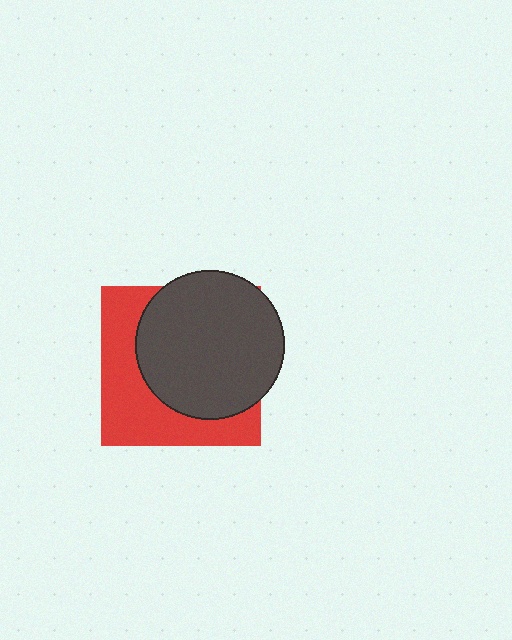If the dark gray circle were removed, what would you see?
You would see the complete red square.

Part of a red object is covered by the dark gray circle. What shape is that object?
It is a square.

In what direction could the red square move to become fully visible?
The red square could move toward the lower-left. That would shift it out from behind the dark gray circle entirely.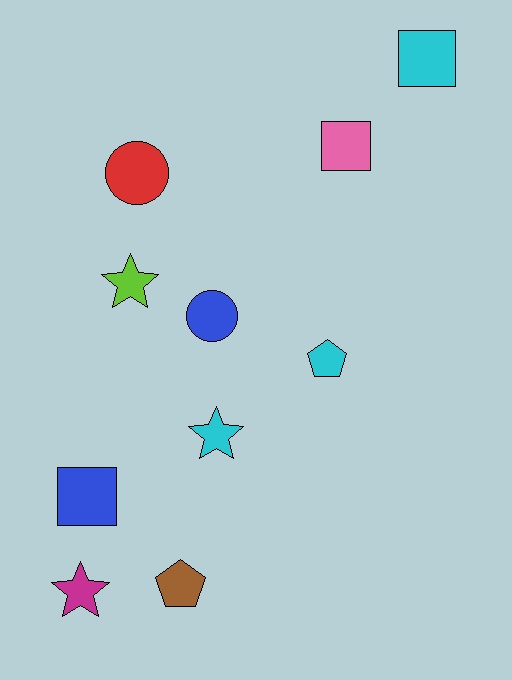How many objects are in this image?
There are 10 objects.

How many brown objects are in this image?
There is 1 brown object.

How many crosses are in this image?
There are no crosses.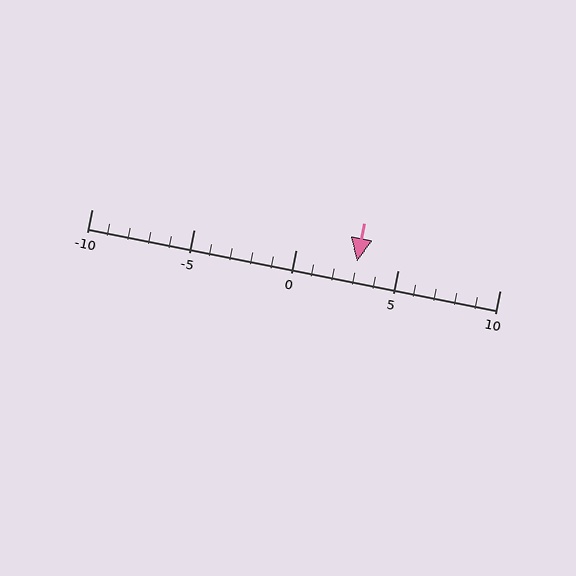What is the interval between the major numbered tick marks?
The major tick marks are spaced 5 units apart.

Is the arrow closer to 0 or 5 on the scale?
The arrow is closer to 5.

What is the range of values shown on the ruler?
The ruler shows values from -10 to 10.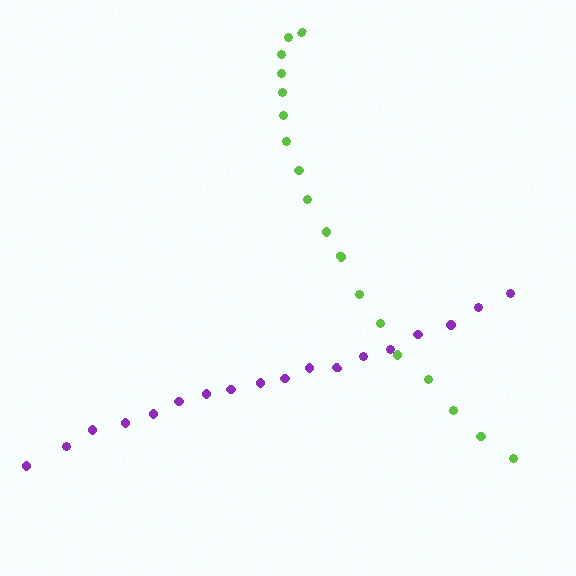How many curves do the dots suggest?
There are 2 distinct paths.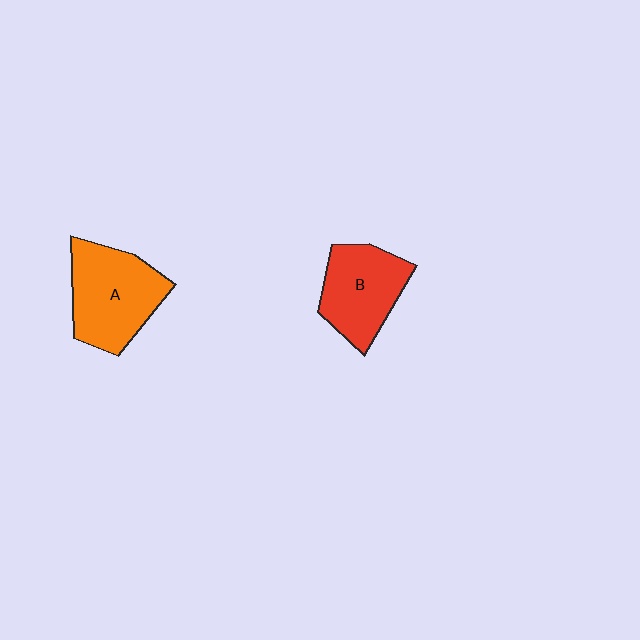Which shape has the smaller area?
Shape B (red).